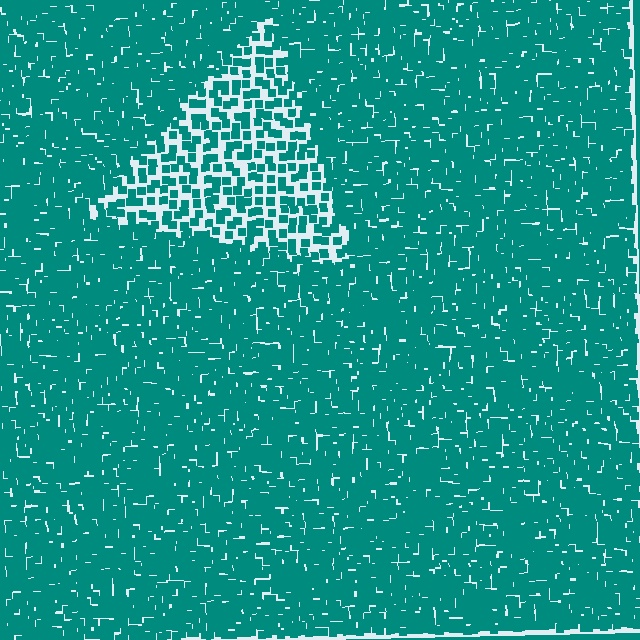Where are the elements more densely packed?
The elements are more densely packed outside the triangle boundary.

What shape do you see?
I see a triangle.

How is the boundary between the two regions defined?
The boundary is defined by a change in element density (approximately 2.3x ratio). All elements are the same color, size, and shape.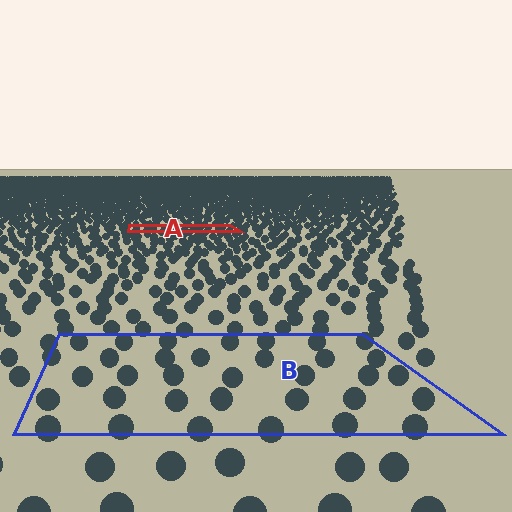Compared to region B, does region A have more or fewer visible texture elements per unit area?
Region A has more texture elements per unit area — they are packed more densely because it is farther away.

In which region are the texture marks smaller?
The texture marks are smaller in region A, because it is farther away.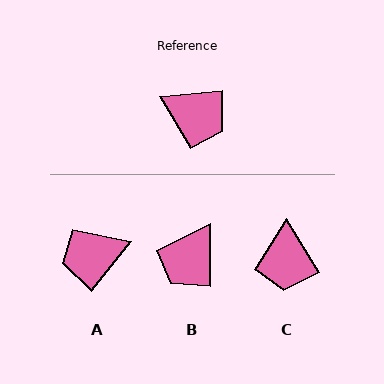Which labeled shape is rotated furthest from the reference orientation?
A, about 134 degrees away.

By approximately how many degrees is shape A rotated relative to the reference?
Approximately 134 degrees clockwise.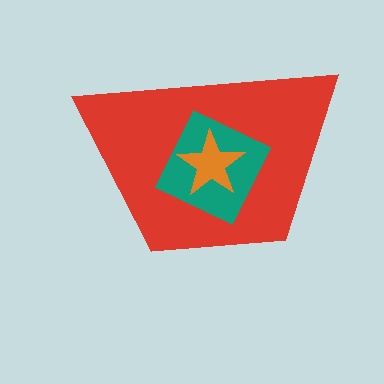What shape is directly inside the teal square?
The orange star.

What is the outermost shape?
The red trapezoid.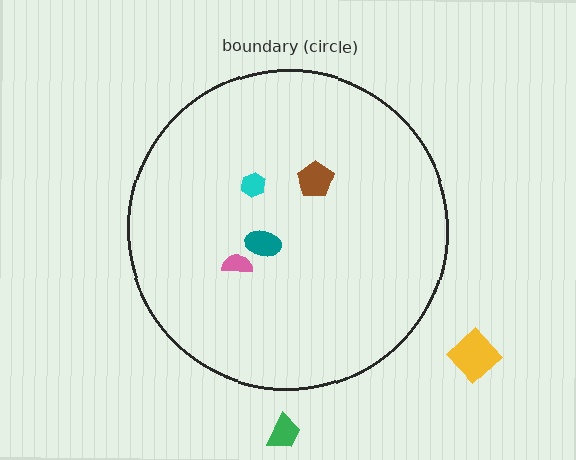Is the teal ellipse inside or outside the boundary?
Inside.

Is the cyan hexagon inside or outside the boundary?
Inside.